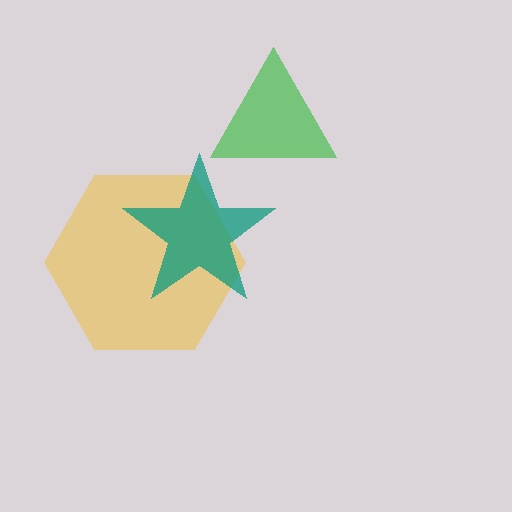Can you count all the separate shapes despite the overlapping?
Yes, there are 3 separate shapes.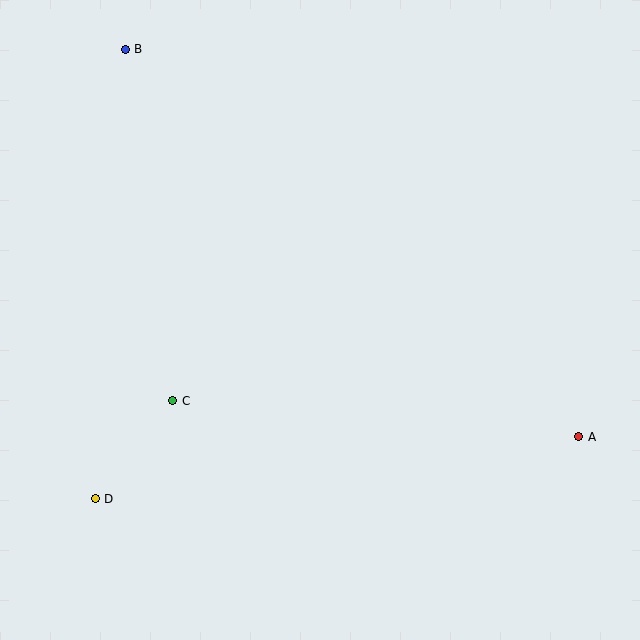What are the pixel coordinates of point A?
Point A is at (579, 437).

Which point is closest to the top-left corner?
Point B is closest to the top-left corner.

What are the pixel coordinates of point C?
Point C is at (173, 401).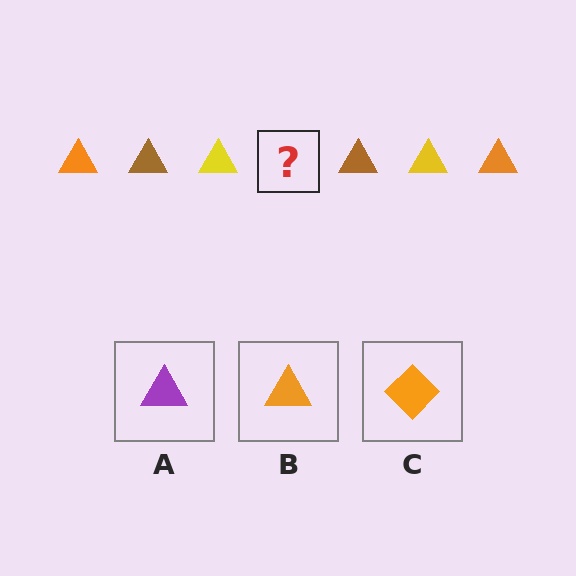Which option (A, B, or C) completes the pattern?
B.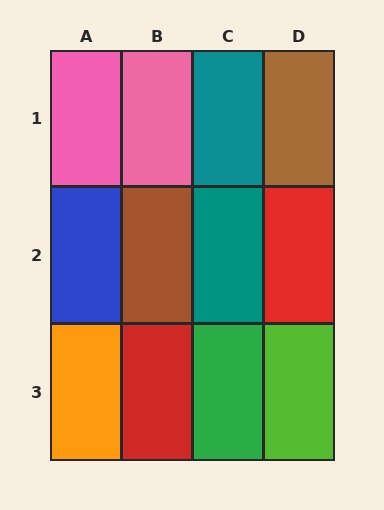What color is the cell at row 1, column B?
Pink.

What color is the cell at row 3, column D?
Lime.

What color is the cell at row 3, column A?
Orange.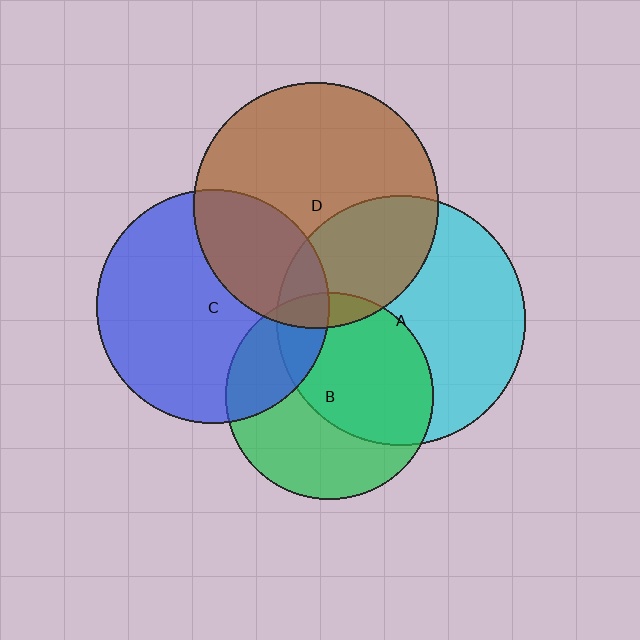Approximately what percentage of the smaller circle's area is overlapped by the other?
Approximately 15%.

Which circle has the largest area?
Circle A (cyan).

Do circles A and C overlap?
Yes.